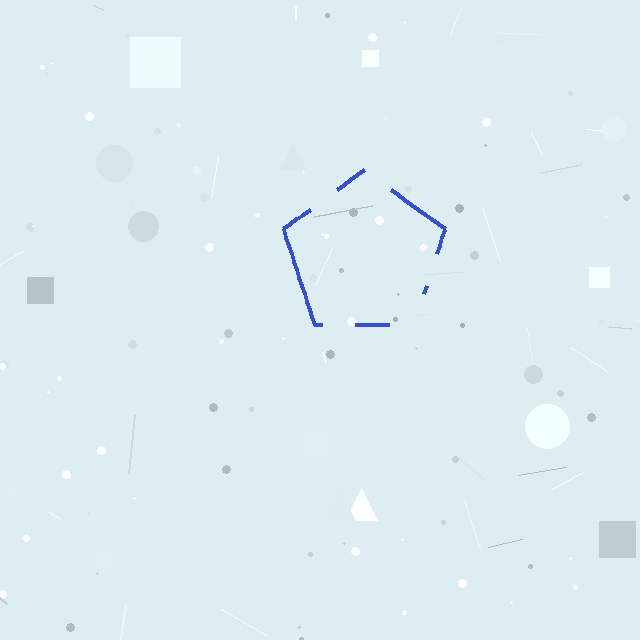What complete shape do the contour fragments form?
The contour fragments form a pentagon.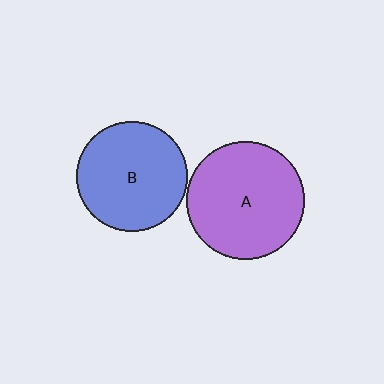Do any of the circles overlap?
No, none of the circles overlap.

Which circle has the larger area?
Circle A (purple).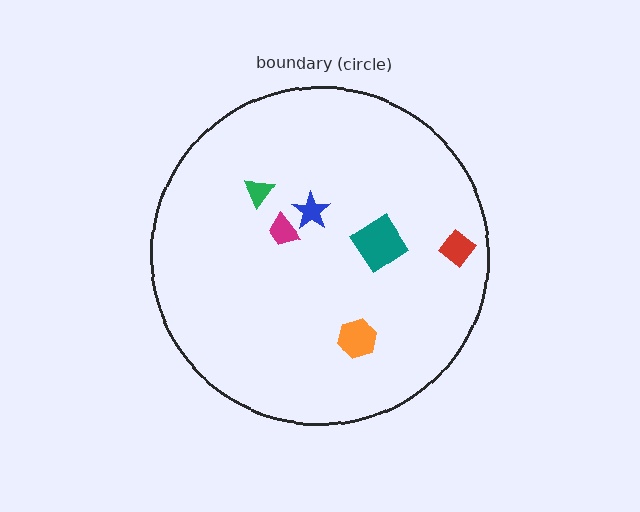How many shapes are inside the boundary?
6 inside, 0 outside.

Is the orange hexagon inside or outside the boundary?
Inside.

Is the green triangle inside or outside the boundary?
Inside.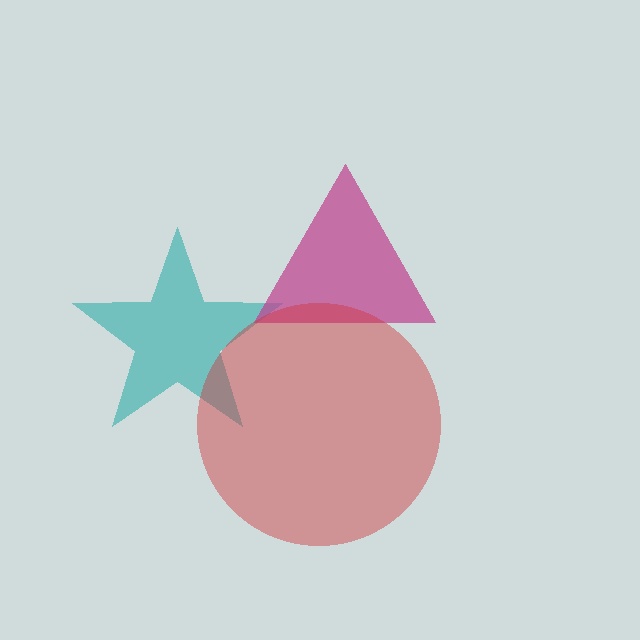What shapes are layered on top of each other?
The layered shapes are: a teal star, a magenta triangle, a red circle.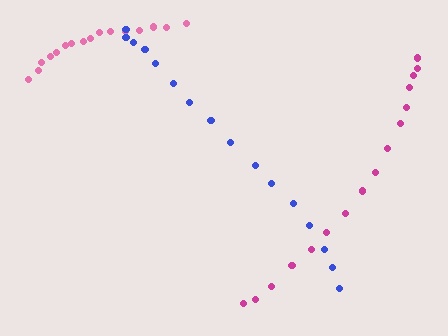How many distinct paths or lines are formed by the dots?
There are 3 distinct paths.